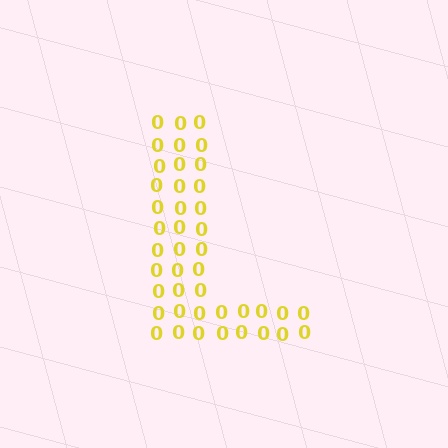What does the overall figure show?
The overall figure shows the letter L.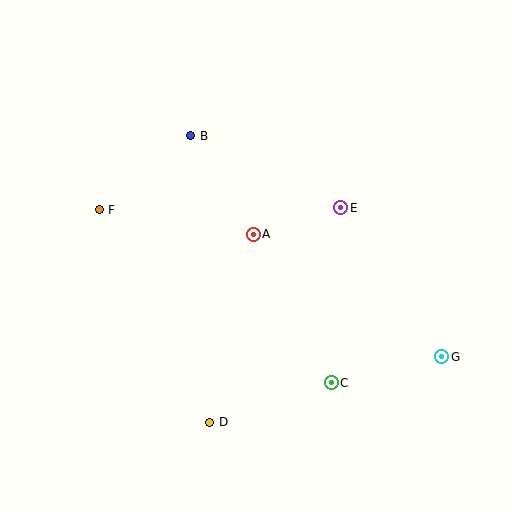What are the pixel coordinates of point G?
Point G is at (442, 357).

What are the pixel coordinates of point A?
Point A is at (253, 234).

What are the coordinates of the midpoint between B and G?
The midpoint between B and G is at (316, 246).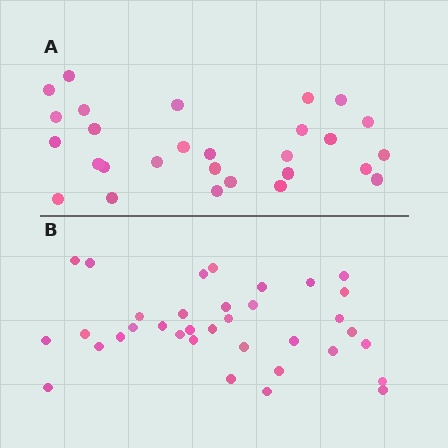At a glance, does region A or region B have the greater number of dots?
Region B (the bottom region) has more dots.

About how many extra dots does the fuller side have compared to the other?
Region B has roughly 8 or so more dots than region A.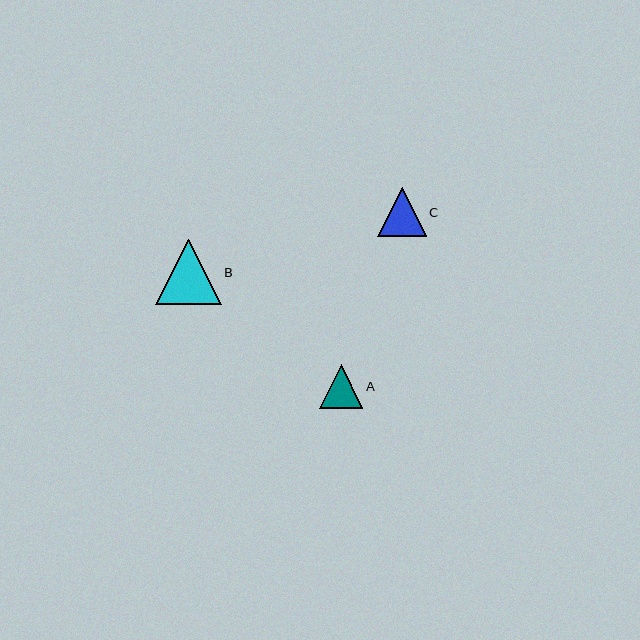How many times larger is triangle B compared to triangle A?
Triangle B is approximately 1.5 times the size of triangle A.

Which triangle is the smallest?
Triangle A is the smallest with a size of approximately 43 pixels.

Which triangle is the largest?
Triangle B is the largest with a size of approximately 65 pixels.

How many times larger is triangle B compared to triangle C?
Triangle B is approximately 1.3 times the size of triangle C.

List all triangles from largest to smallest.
From largest to smallest: B, C, A.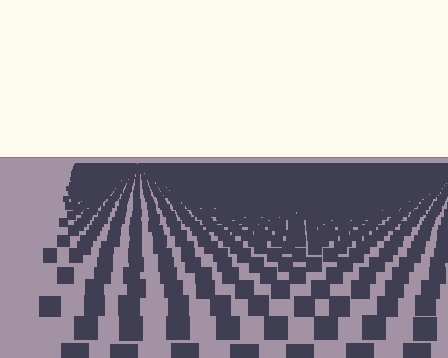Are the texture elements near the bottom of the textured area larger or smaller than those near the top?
Larger. Near the bottom, elements are closer to the viewer and appear at a bigger on-screen size.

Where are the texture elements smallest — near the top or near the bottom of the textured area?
Near the top.